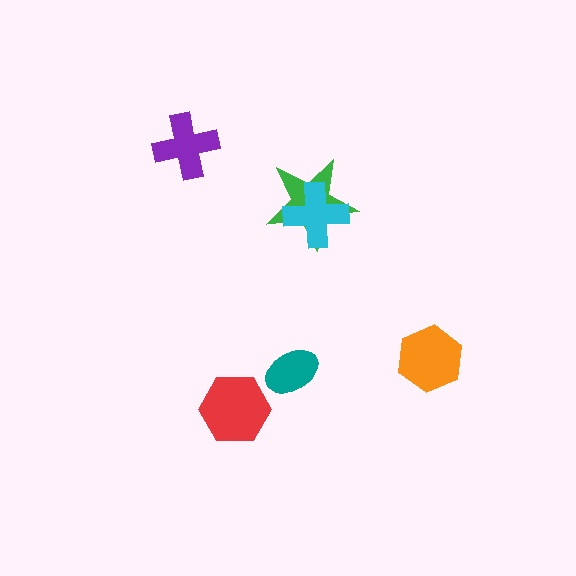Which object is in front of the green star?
The cyan cross is in front of the green star.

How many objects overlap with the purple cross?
0 objects overlap with the purple cross.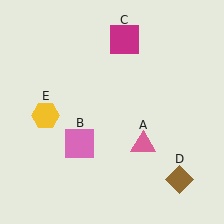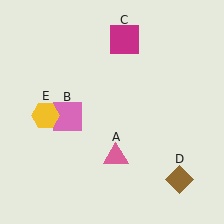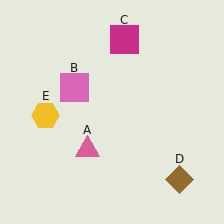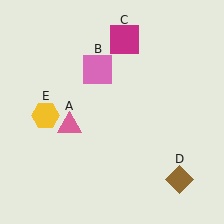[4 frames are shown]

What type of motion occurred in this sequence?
The pink triangle (object A), pink square (object B) rotated clockwise around the center of the scene.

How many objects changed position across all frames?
2 objects changed position: pink triangle (object A), pink square (object B).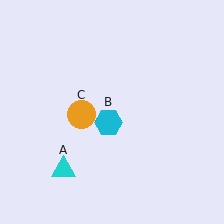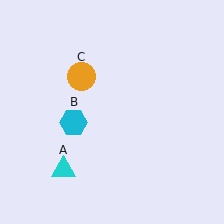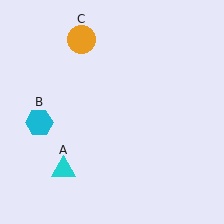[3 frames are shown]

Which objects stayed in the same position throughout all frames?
Cyan triangle (object A) remained stationary.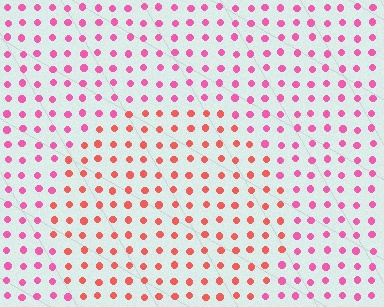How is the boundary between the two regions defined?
The boundary is defined purely by a slight shift in hue (about 35 degrees). Spacing, size, and orientation are identical on both sides.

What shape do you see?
I see a circle.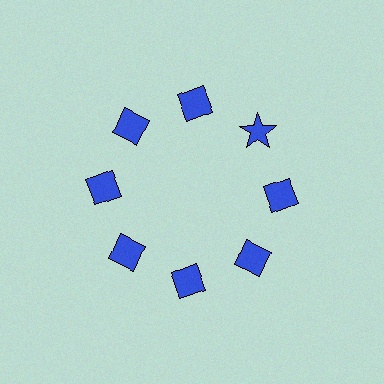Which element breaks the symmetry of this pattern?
The blue star at roughly the 2 o'clock position breaks the symmetry. All other shapes are blue diamonds.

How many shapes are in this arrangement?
There are 8 shapes arranged in a ring pattern.